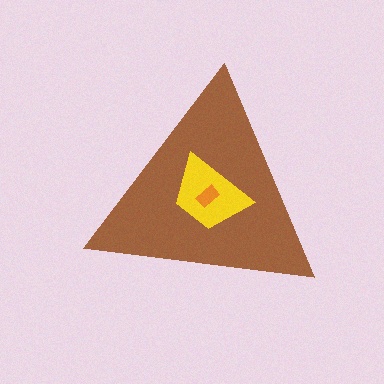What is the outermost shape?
The brown triangle.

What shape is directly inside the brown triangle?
The yellow trapezoid.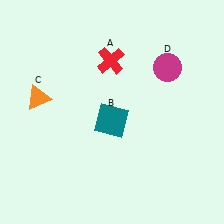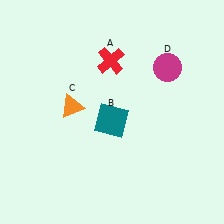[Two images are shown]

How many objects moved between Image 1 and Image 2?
1 object moved between the two images.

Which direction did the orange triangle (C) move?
The orange triangle (C) moved right.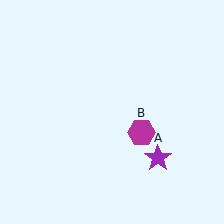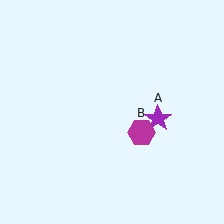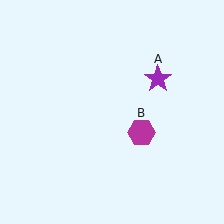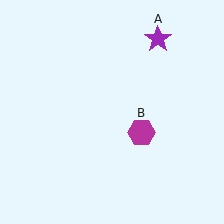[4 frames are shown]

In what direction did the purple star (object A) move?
The purple star (object A) moved up.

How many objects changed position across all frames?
1 object changed position: purple star (object A).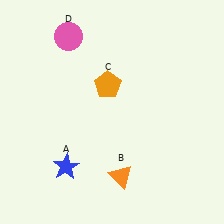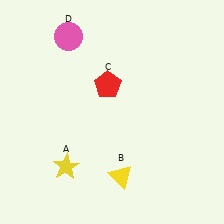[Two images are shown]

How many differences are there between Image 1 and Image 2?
There are 3 differences between the two images.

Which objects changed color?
A changed from blue to yellow. B changed from orange to yellow. C changed from orange to red.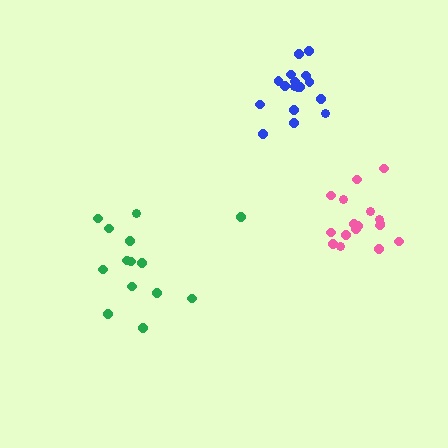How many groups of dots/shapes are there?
There are 3 groups.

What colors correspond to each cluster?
The clusters are colored: green, blue, pink.